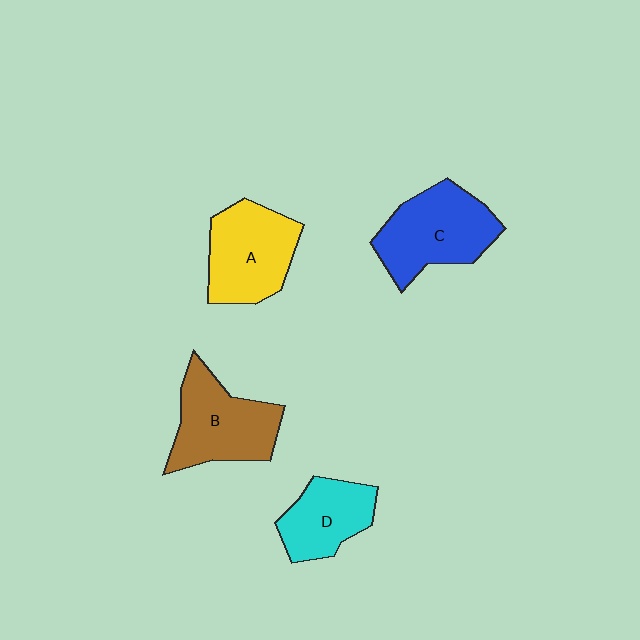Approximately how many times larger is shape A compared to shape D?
Approximately 1.3 times.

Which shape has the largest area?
Shape C (blue).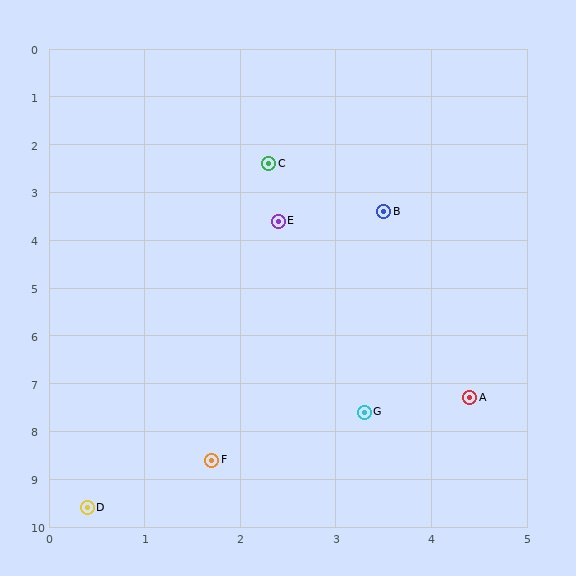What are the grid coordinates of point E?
Point E is at approximately (2.4, 3.6).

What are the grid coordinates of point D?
Point D is at approximately (0.4, 9.6).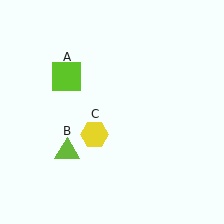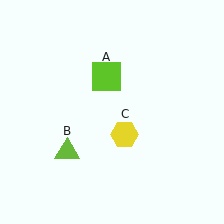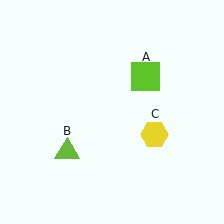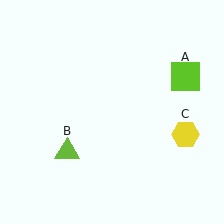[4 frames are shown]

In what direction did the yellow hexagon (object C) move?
The yellow hexagon (object C) moved right.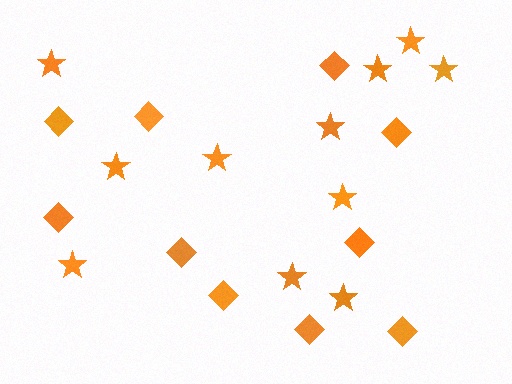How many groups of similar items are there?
There are 2 groups: one group of stars (11) and one group of diamonds (10).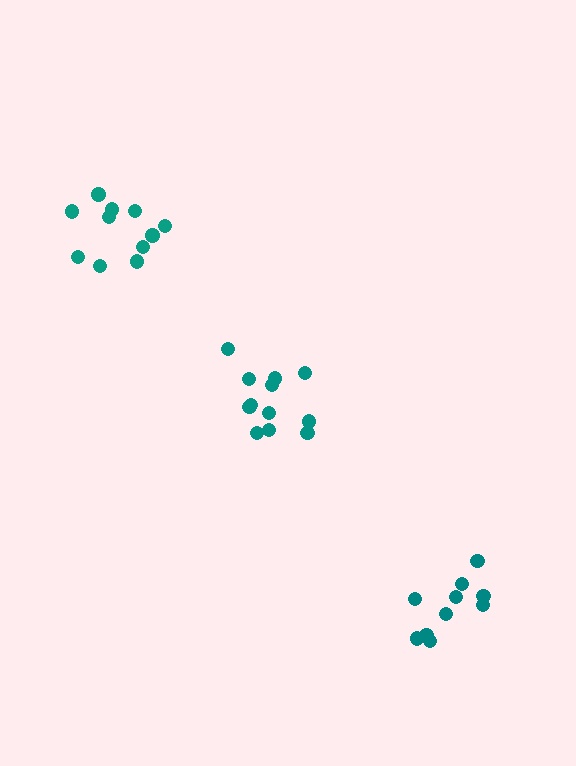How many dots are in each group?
Group 1: 11 dots, Group 2: 10 dots, Group 3: 12 dots (33 total).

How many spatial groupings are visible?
There are 3 spatial groupings.